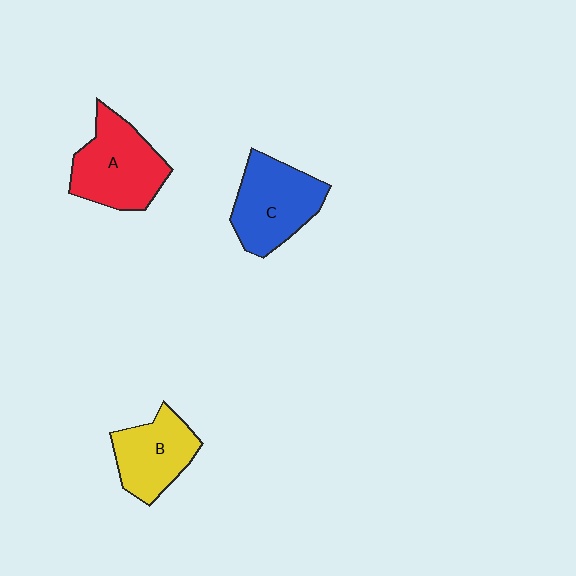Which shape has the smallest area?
Shape B (yellow).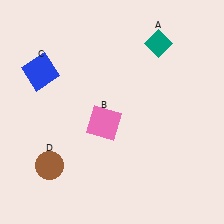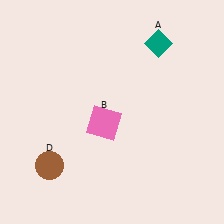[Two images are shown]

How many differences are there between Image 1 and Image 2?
There is 1 difference between the two images.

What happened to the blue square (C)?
The blue square (C) was removed in Image 2. It was in the top-left area of Image 1.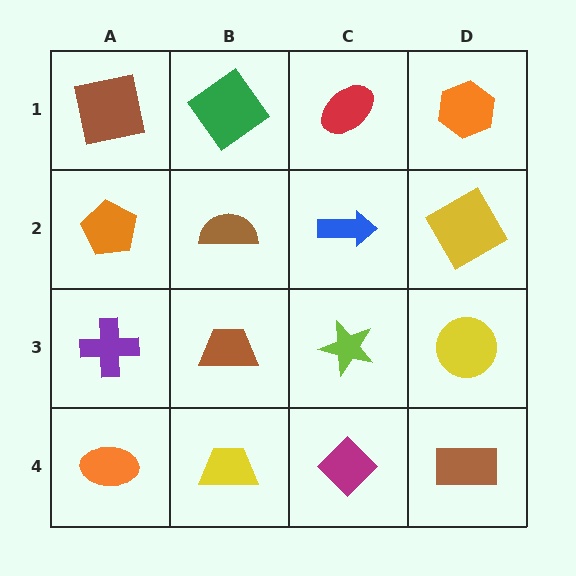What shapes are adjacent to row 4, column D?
A yellow circle (row 3, column D), a magenta diamond (row 4, column C).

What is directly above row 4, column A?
A purple cross.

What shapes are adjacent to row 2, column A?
A brown square (row 1, column A), a purple cross (row 3, column A), a brown semicircle (row 2, column B).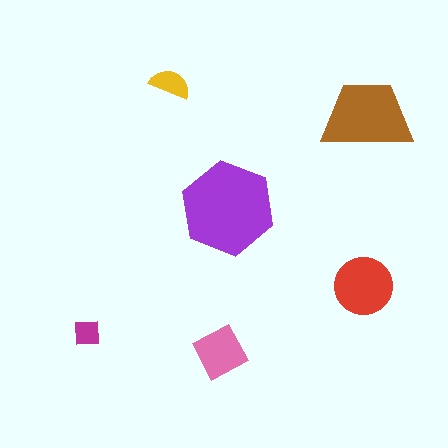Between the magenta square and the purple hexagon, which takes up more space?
The purple hexagon.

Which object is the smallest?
The magenta square.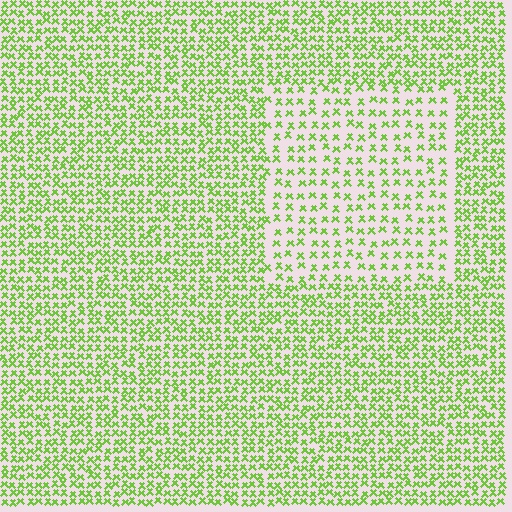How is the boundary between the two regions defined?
The boundary is defined by a change in element density (approximately 1.9x ratio). All elements are the same color, size, and shape.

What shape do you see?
I see a rectangle.